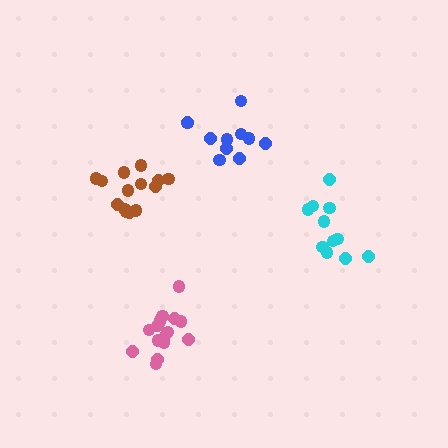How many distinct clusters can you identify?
There are 4 distinct clusters.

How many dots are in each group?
Group 1: 16 dots, Group 2: 11 dots, Group 3: 14 dots, Group 4: 11 dots (52 total).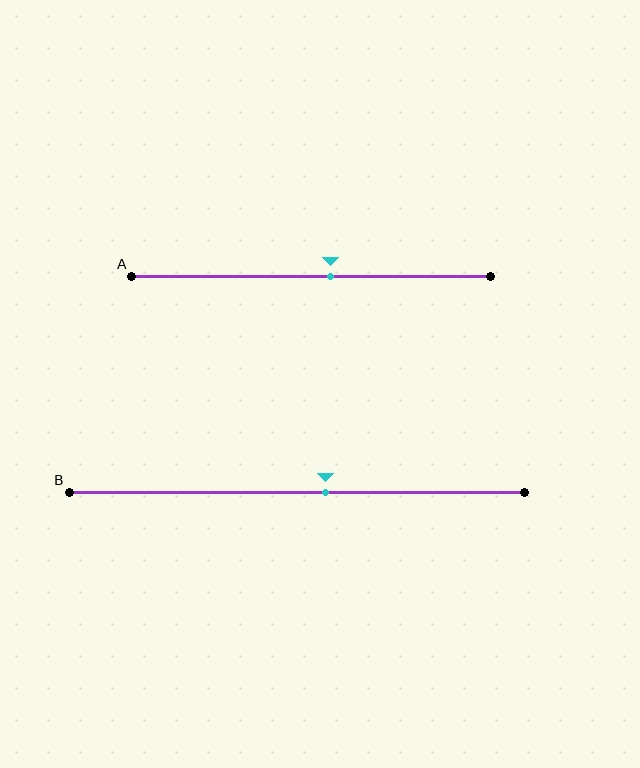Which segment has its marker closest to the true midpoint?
Segment A has its marker closest to the true midpoint.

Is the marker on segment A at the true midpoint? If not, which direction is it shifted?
No, the marker on segment A is shifted to the right by about 6% of the segment length.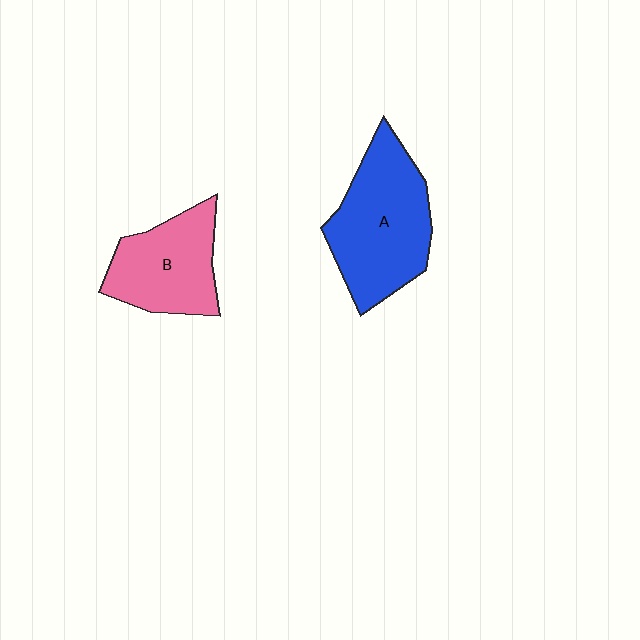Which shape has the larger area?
Shape A (blue).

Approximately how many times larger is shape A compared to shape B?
Approximately 1.3 times.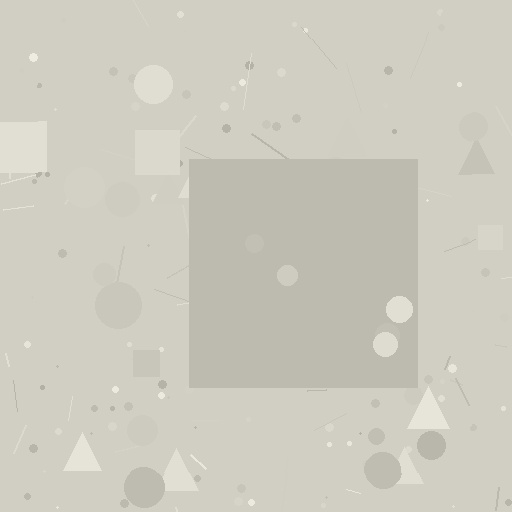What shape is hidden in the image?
A square is hidden in the image.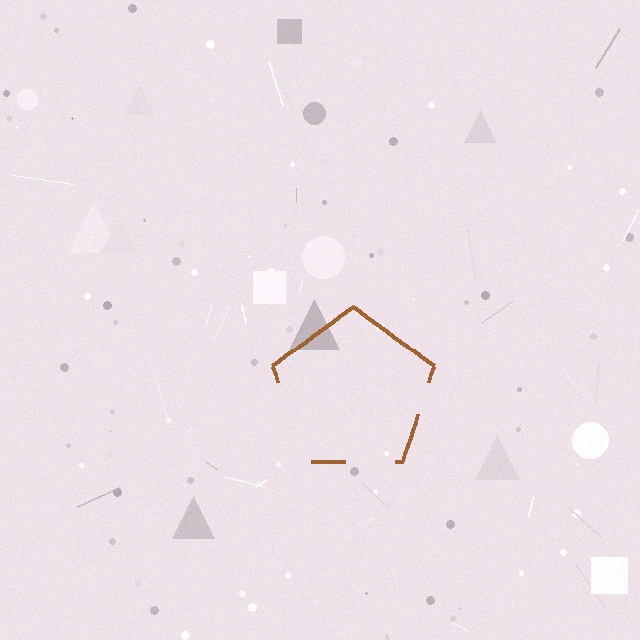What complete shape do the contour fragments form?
The contour fragments form a pentagon.